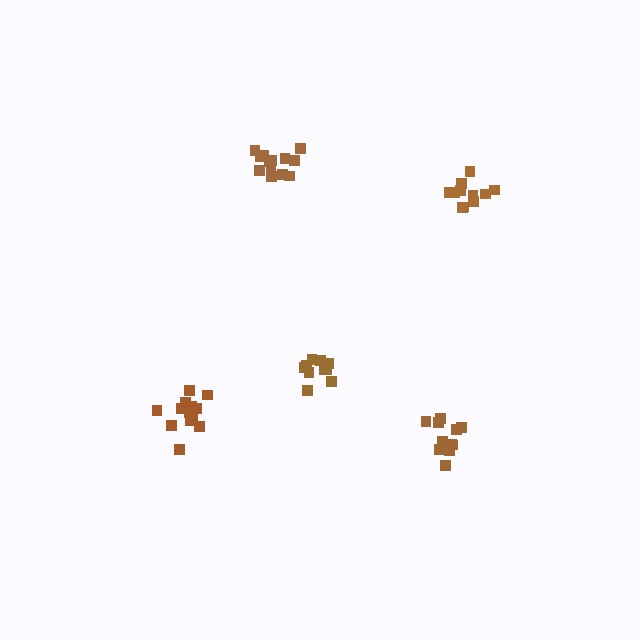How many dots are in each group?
Group 1: 13 dots, Group 2: 10 dots, Group 3: 11 dots, Group 4: 14 dots, Group 5: 12 dots (60 total).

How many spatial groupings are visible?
There are 5 spatial groupings.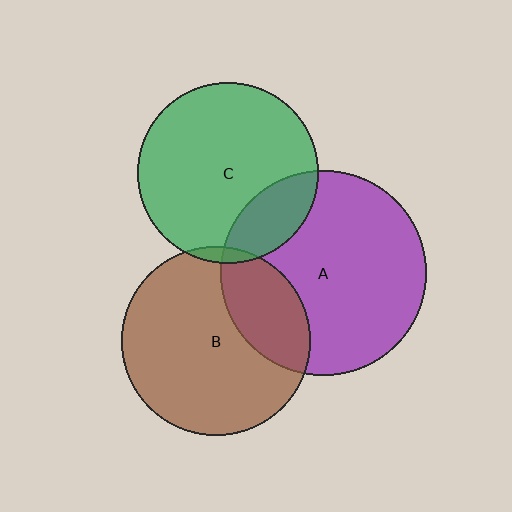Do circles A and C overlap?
Yes.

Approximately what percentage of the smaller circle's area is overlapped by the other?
Approximately 20%.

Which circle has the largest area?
Circle A (purple).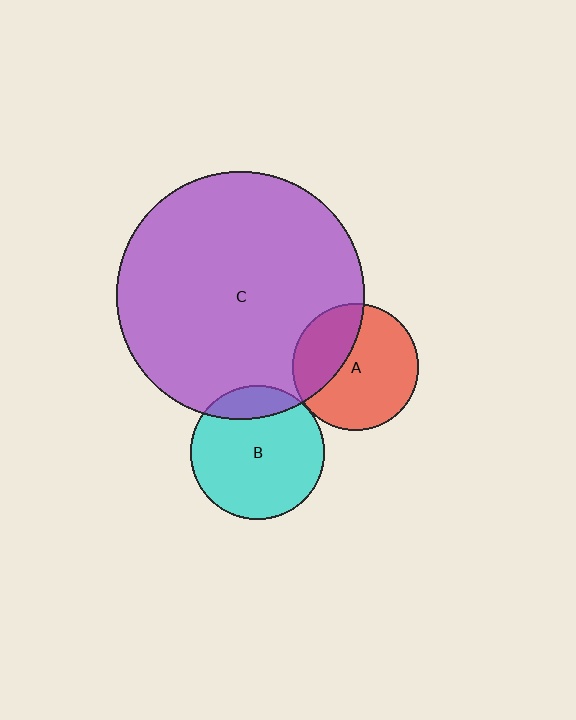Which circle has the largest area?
Circle C (purple).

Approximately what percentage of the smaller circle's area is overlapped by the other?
Approximately 5%.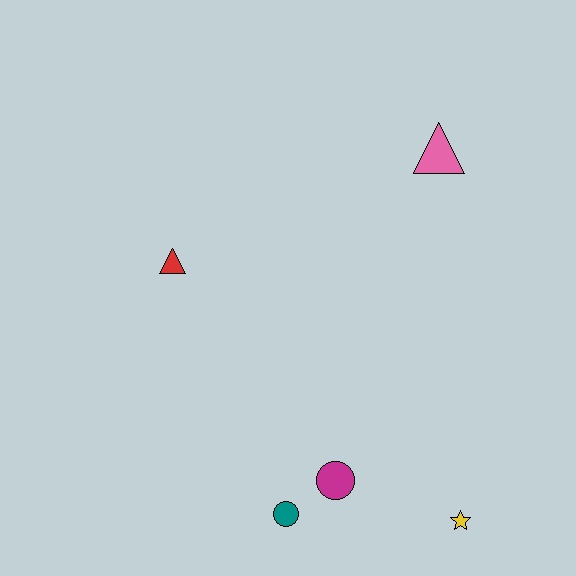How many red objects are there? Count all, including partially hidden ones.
There is 1 red object.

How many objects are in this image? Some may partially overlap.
There are 5 objects.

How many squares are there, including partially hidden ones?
There are no squares.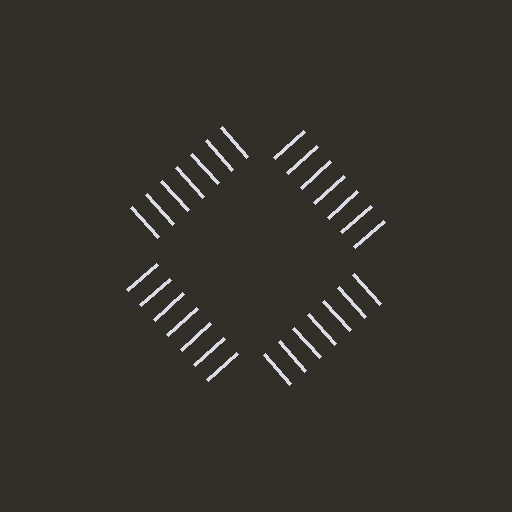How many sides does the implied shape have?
4 sides — the line-ends trace a square.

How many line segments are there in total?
28 — 7 along each of the 4 edges.